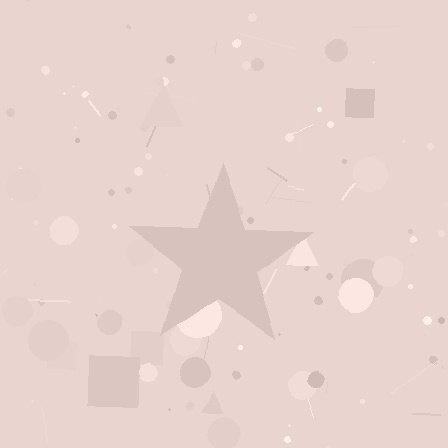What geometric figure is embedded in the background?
A star is embedded in the background.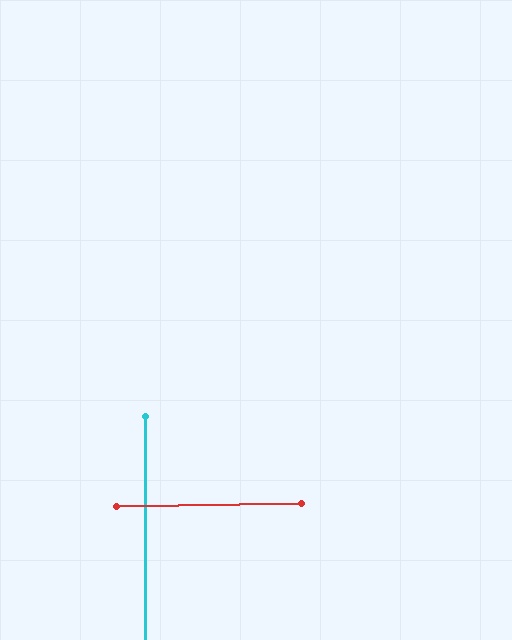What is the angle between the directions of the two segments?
Approximately 89 degrees.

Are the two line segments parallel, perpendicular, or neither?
Perpendicular — they meet at approximately 89°.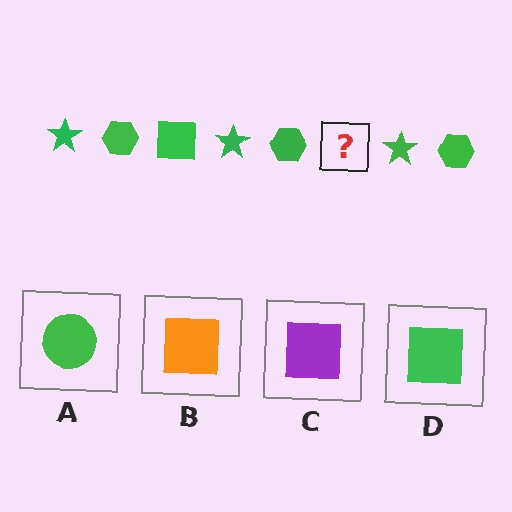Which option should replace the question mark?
Option D.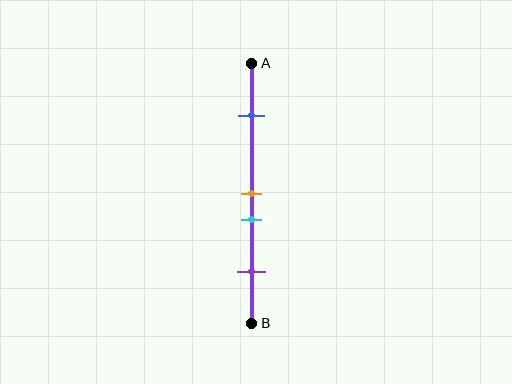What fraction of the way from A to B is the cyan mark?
The cyan mark is approximately 60% (0.6) of the way from A to B.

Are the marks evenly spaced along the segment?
No, the marks are not evenly spaced.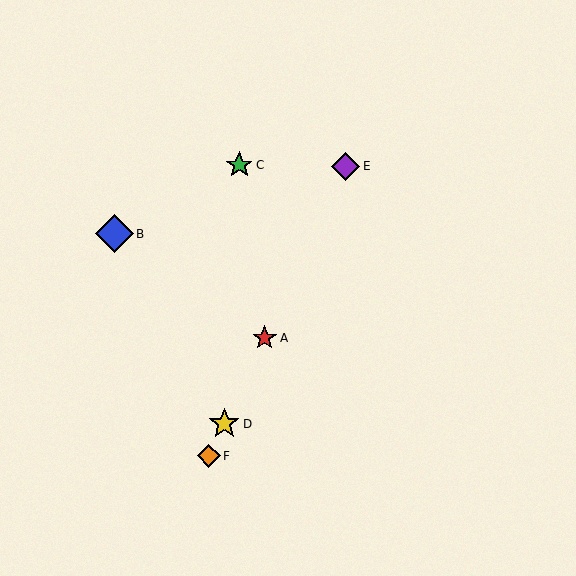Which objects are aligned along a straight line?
Objects A, D, E, F are aligned along a straight line.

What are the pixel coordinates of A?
Object A is at (265, 338).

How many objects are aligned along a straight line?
4 objects (A, D, E, F) are aligned along a straight line.